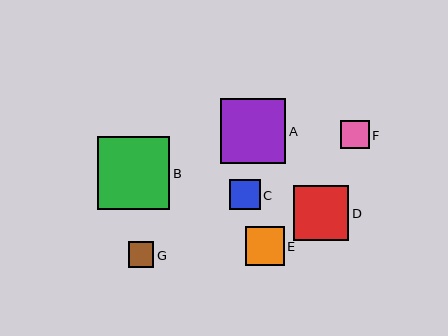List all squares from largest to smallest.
From largest to smallest: B, A, D, E, C, F, G.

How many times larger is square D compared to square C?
Square D is approximately 1.8 times the size of square C.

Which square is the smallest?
Square G is the smallest with a size of approximately 26 pixels.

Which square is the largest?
Square B is the largest with a size of approximately 73 pixels.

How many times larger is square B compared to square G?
Square B is approximately 2.8 times the size of square G.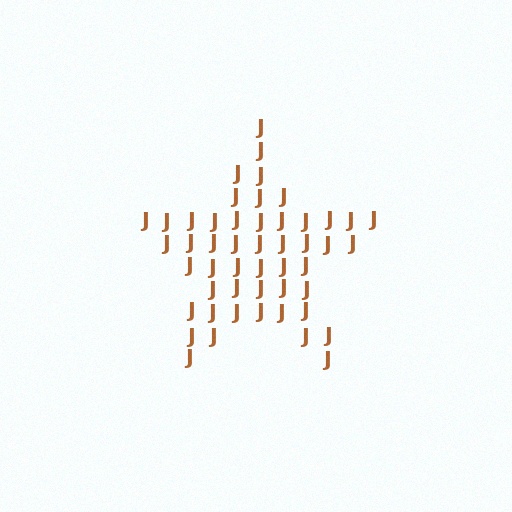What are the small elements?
The small elements are letter J's.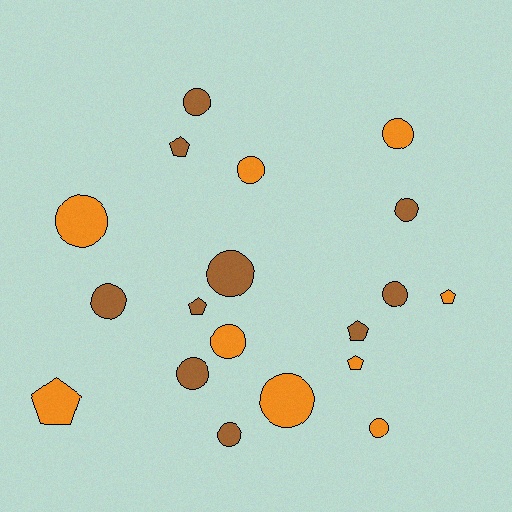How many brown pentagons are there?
There are 3 brown pentagons.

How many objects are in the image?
There are 19 objects.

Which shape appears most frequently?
Circle, with 13 objects.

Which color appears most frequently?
Brown, with 10 objects.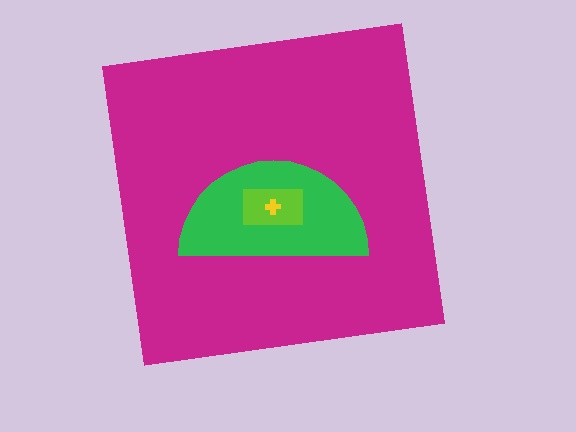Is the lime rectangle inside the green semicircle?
Yes.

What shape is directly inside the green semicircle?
The lime rectangle.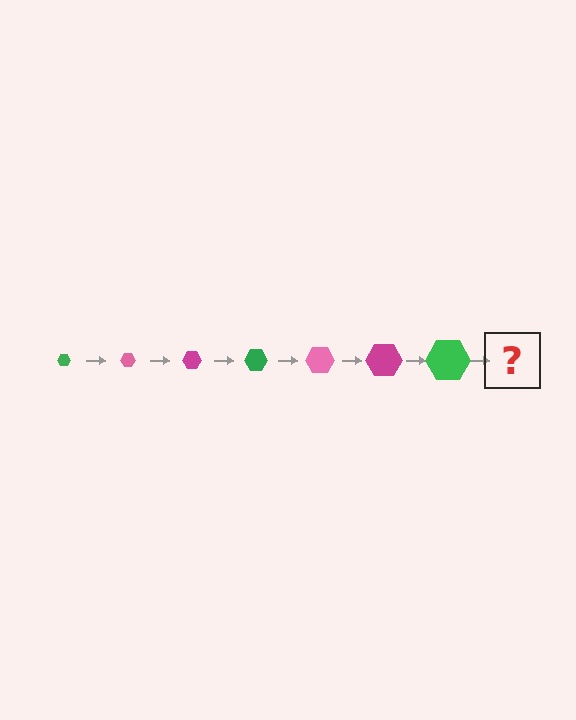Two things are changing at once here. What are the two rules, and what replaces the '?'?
The two rules are that the hexagon grows larger each step and the color cycles through green, pink, and magenta. The '?' should be a pink hexagon, larger than the previous one.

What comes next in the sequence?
The next element should be a pink hexagon, larger than the previous one.